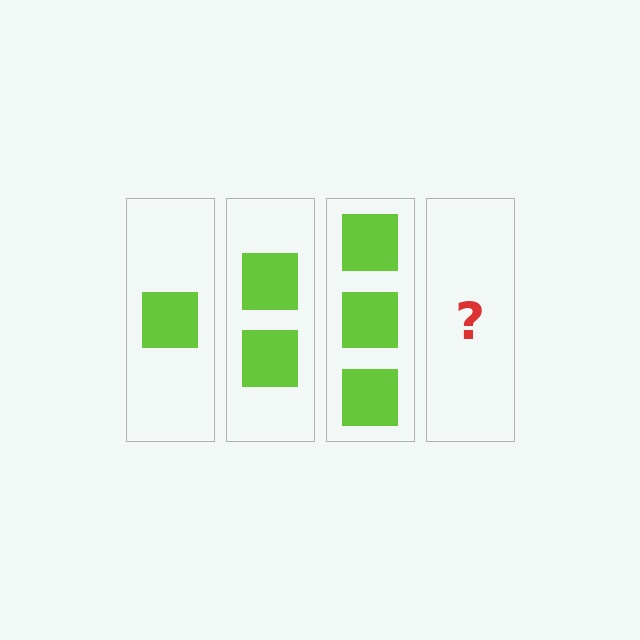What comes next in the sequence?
The next element should be 4 squares.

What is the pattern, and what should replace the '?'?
The pattern is that each step adds one more square. The '?' should be 4 squares.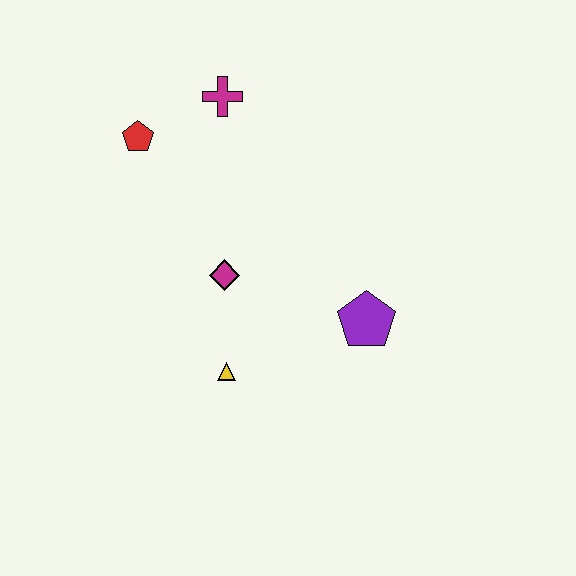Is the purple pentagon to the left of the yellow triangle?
No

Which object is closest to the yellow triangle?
The magenta diamond is closest to the yellow triangle.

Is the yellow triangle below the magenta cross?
Yes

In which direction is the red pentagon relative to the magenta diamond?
The red pentagon is above the magenta diamond.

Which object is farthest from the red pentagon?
The purple pentagon is farthest from the red pentagon.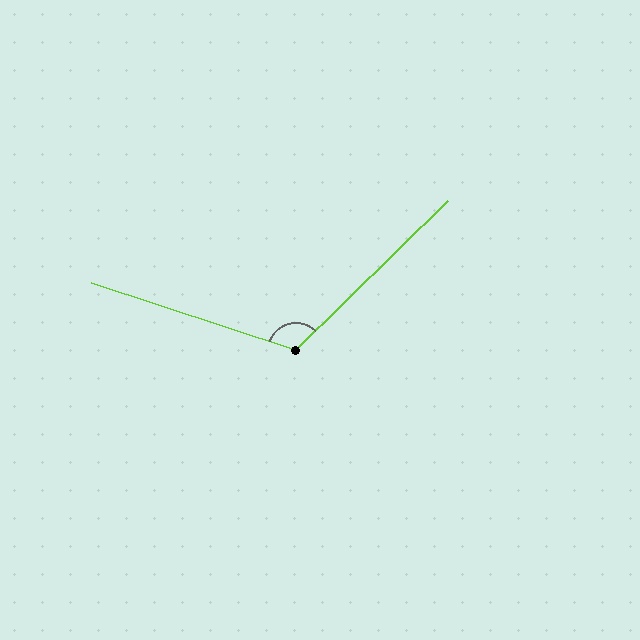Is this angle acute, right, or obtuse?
It is obtuse.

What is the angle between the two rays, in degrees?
Approximately 117 degrees.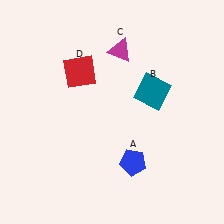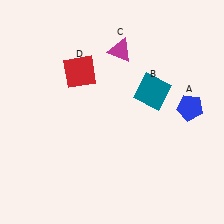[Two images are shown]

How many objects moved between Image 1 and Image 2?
1 object moved between the two images.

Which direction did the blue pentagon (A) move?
The blue pentagon (A) moved right.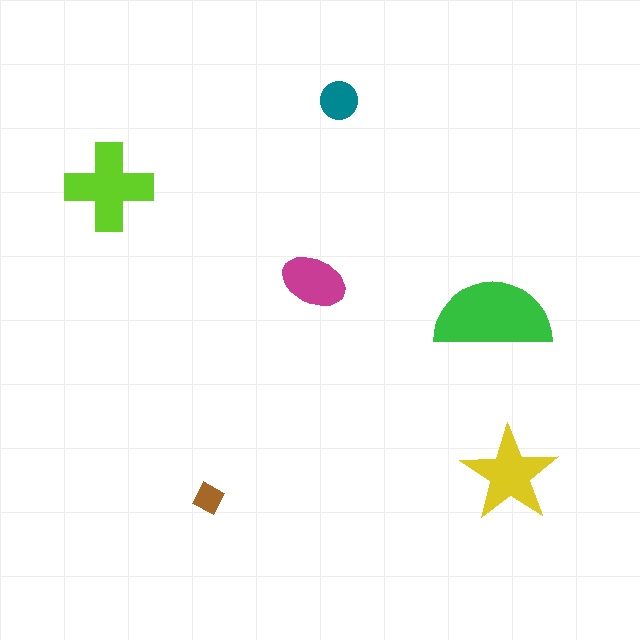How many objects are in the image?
There are 6 objects in the image.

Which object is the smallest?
The brown diamond.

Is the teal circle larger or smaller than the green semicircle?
Smaller.